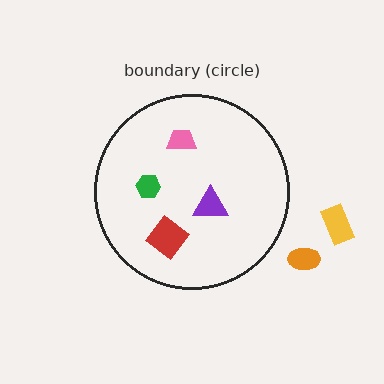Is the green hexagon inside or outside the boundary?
Inside.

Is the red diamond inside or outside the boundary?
Inside.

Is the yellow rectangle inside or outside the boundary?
Outside.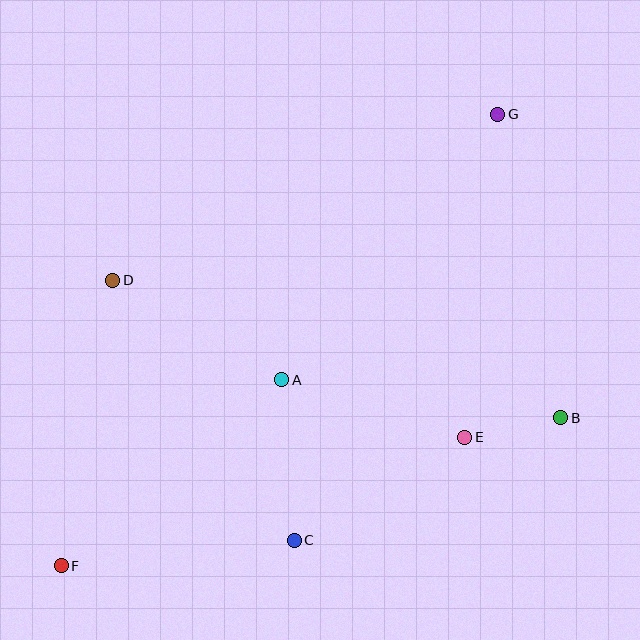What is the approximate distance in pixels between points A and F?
The distance between A and F is approximately 288 pixels.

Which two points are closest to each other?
Points B and E are closest to each other.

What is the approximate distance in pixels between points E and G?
The distance between E and G is approximately 325 pixels.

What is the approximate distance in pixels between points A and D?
The distance between A and D is approximately 196 pixels.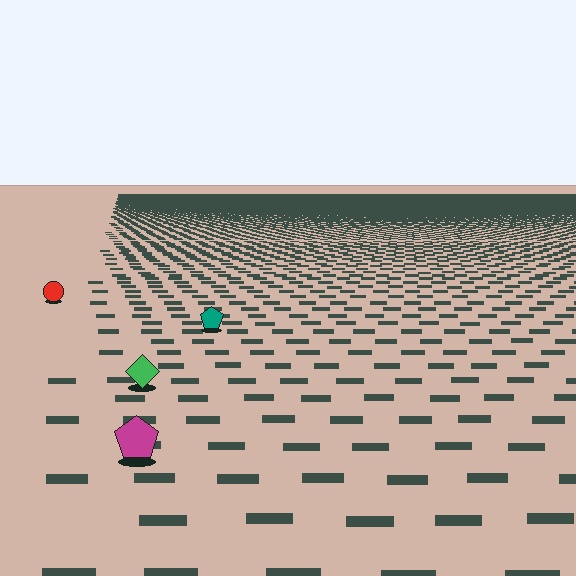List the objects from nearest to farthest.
From nearest to farthest: the magenta pentagon, the green diamond, the teal pentagon, the red circle.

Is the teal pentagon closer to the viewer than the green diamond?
No. The green diamond is closer — you can tell from the texture gradient: the ground texture is coarser near it.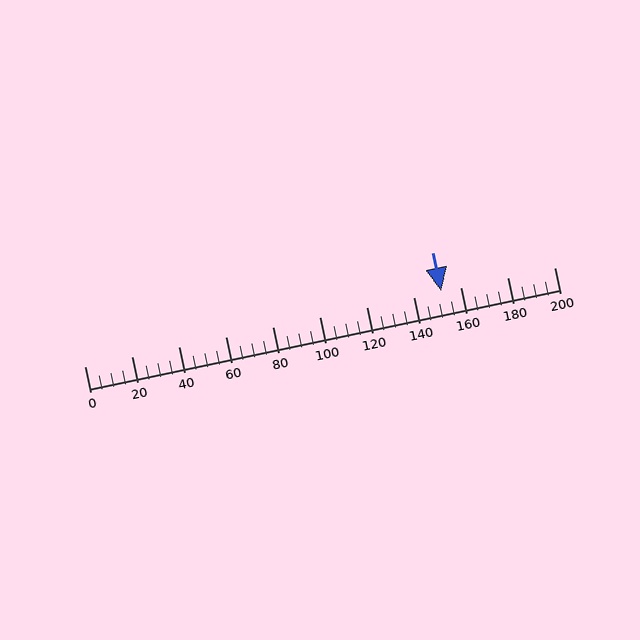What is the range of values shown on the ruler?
The ruler shows values from 0 to 200.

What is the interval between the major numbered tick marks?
The major tick marks are spaced 20 units apart.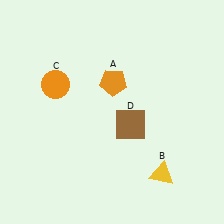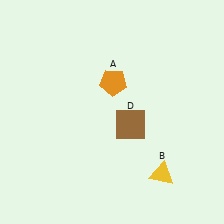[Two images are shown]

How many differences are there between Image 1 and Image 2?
There is 1 difference between the two images.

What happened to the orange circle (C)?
The orange circle (C) was removed in Image 2. It was in the top-left area of Image 1.